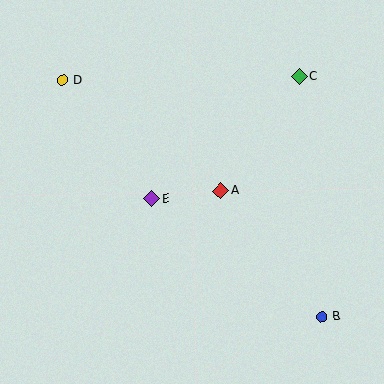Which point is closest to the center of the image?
Point A at (221, 191) is closest to the center.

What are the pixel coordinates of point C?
Point C is at (299, 76).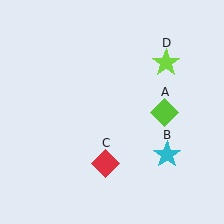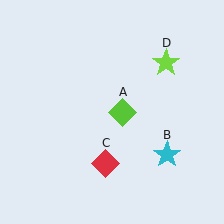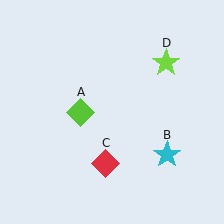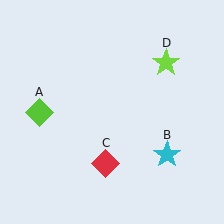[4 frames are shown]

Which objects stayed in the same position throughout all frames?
Cyan star (object B) and red diamond (object C) and lime star (object D) remained stationary.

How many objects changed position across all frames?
1 object changed position: lime diamond (object A).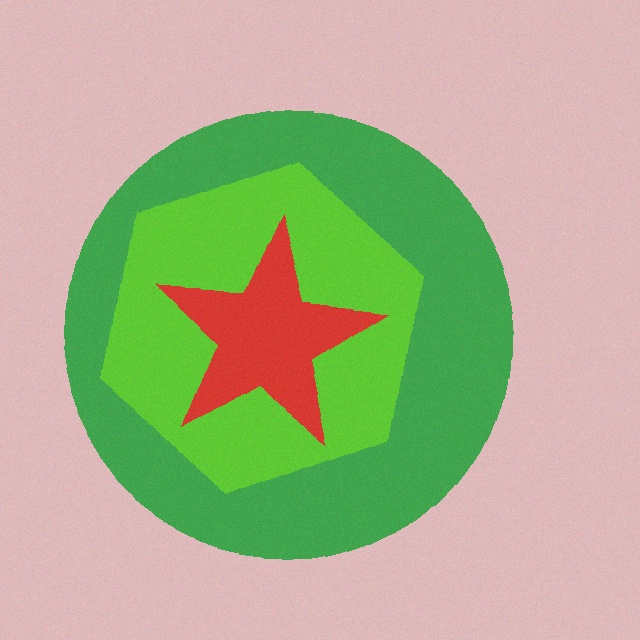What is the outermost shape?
The green circle.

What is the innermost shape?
The red star.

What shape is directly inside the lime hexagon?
The red star.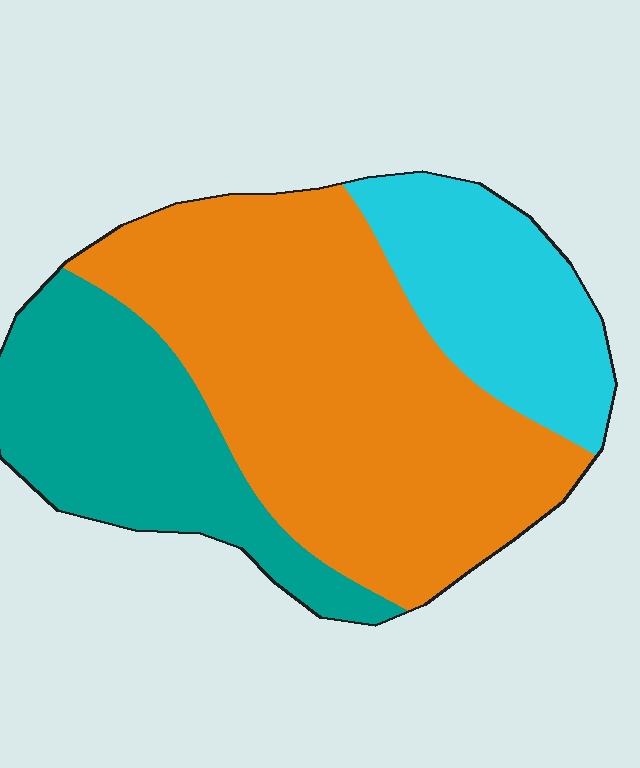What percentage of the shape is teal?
Teal covers roughly 25% of the shape.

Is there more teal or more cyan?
Teal.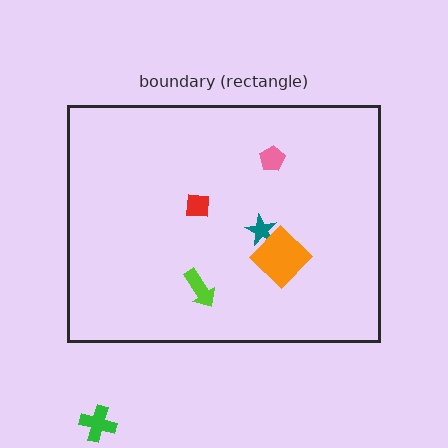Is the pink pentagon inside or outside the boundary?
Inside.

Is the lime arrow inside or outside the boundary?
Inside.